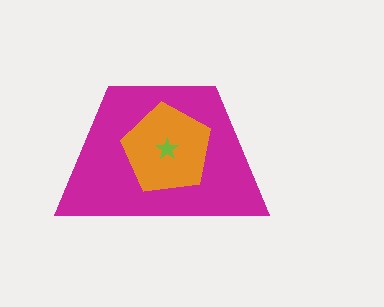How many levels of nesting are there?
3.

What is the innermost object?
The lime star.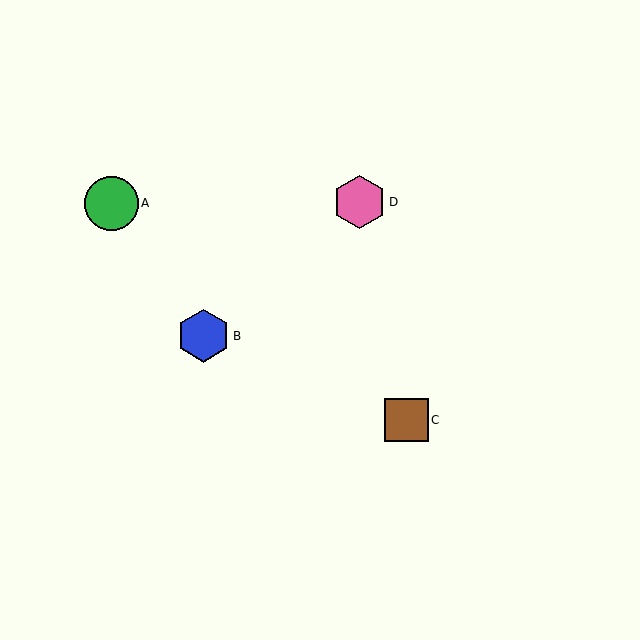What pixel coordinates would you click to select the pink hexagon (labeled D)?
Click at (360, 202) to select the pink hexagon D.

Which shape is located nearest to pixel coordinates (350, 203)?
The pink hexagon (labeled D) at (360, 202) is nearest to that location.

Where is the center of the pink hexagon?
The center of the pink hexagon is at (360, 202).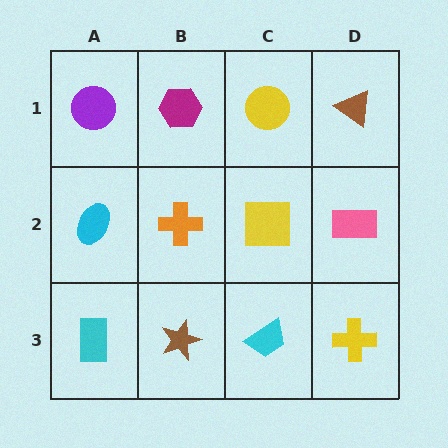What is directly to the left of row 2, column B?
A cyan ellipse.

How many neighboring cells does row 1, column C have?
3.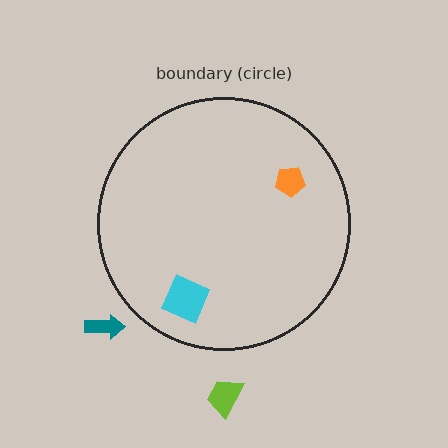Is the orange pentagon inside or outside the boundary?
Inside.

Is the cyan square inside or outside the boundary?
Inside.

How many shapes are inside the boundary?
2 inside, 2 outside.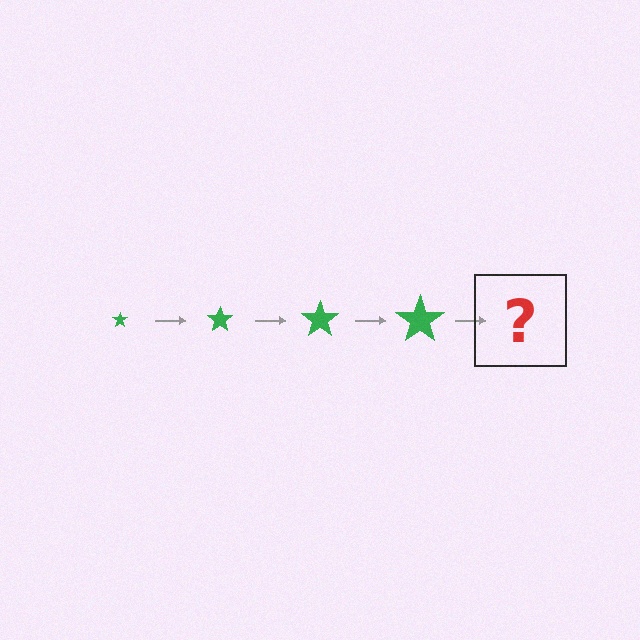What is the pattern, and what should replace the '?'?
The pattern is that the star gets progressively larger each step. The '?' should be a green star, larger than the previous one.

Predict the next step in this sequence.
The next step is a green star, larger than the previous one.